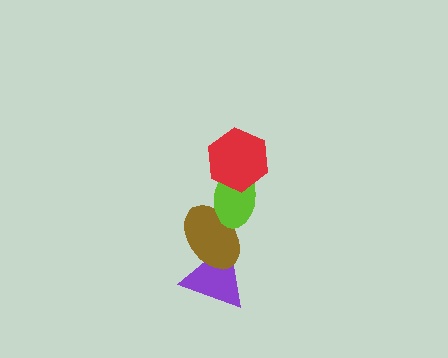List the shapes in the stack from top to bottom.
From top to bottom: the red hexagon, the lime ellipse, the brown ellipse, the purple triangle.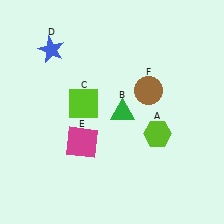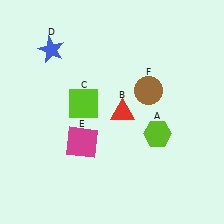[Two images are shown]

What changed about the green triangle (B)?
In Image 1, B is green. In Image 2, it changed to red.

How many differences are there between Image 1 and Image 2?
There is 1 difference between the two images.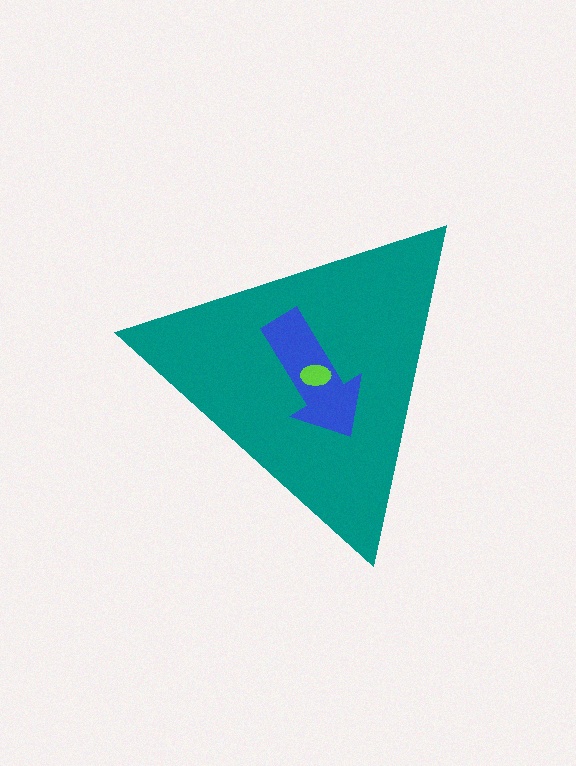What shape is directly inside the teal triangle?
The blue arrow.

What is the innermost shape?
The lime ellipse.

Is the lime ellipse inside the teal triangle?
Yes.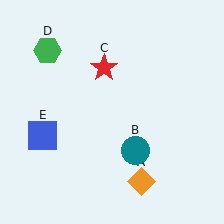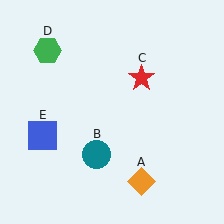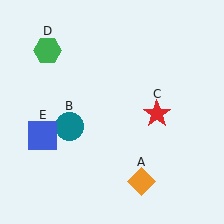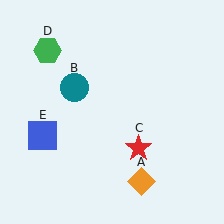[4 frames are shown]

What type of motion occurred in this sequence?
The teal circle (object B), red star (object C) rotated clockwise around the center of the scene.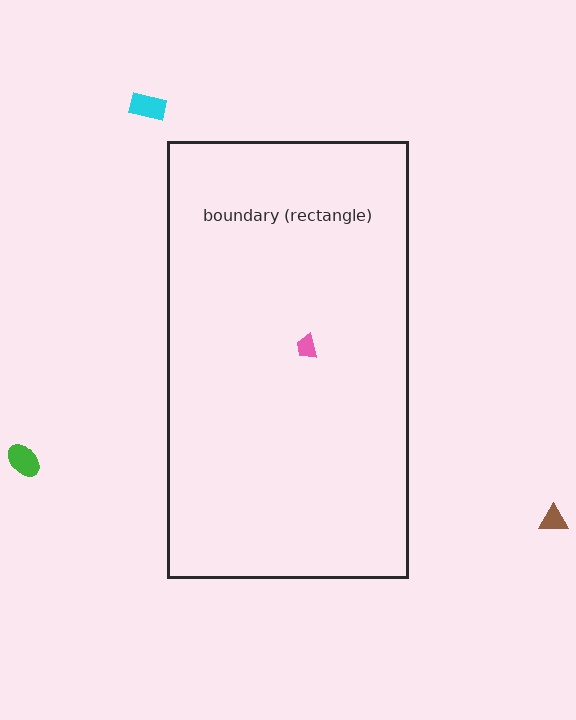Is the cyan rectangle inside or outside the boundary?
Outside.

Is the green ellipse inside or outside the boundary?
Outside.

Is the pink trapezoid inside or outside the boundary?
Inside.